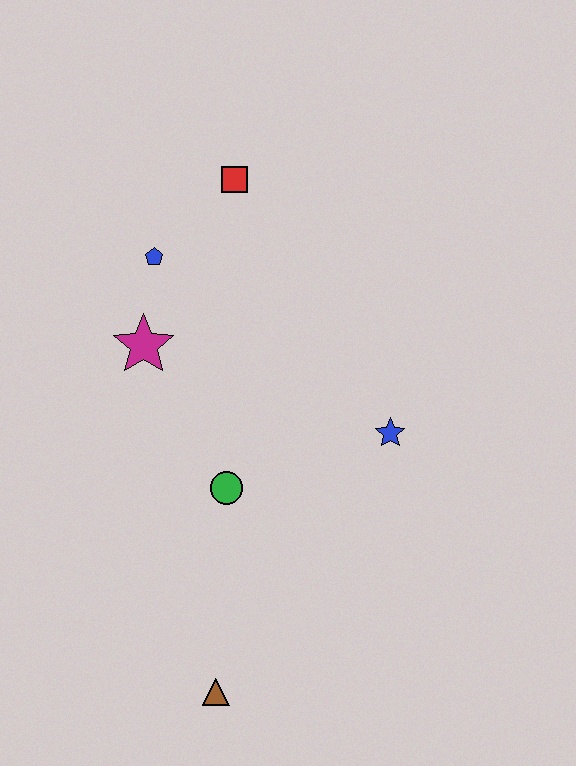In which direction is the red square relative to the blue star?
The red square is above the blue star.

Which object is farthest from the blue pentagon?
The brown triangle is farthest from the blue pentagon.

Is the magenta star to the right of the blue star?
No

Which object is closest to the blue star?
The green circle is closest to the blue star.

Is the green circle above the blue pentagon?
No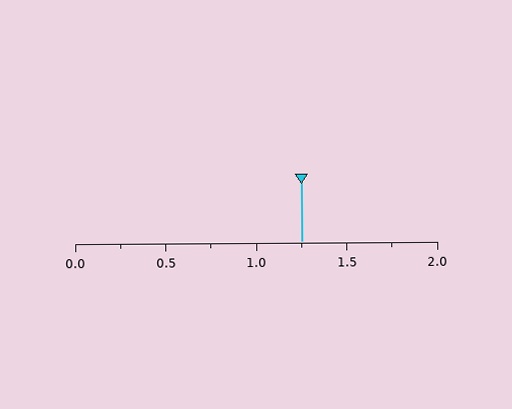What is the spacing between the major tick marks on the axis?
The major ticks are spaced 0.5 apart.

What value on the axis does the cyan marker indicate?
The marker indicates approximately 1.25.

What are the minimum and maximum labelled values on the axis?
The axis runs from 0.0 to 2.0.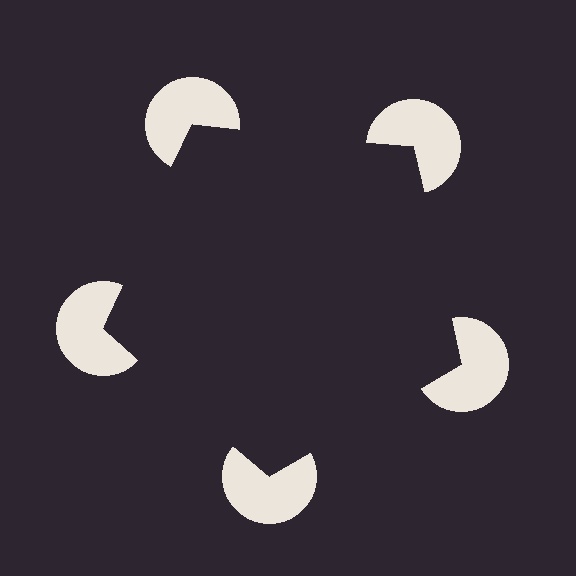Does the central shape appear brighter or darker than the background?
It typically appears slightly darker than the background, even though no actual brightness change is drawn.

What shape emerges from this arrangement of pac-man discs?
An illusory pentagon — its edges are inferred from the aligned wedge cuts in the pac-man discs, not physically drawn.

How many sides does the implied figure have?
5 sides.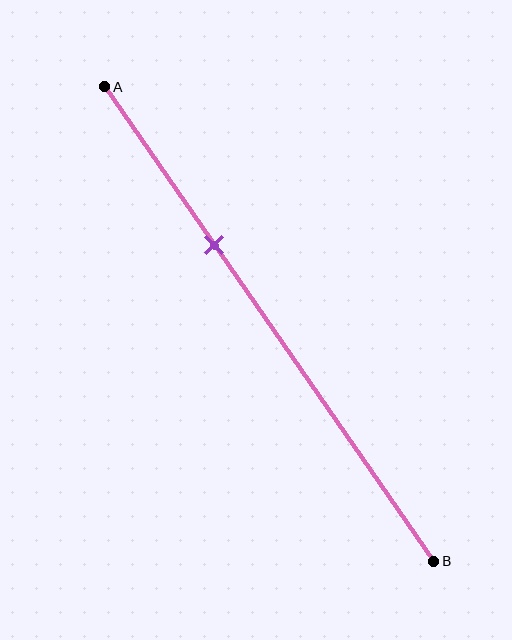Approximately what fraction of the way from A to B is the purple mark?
The purple mark is approximately 35% of the way from A to B.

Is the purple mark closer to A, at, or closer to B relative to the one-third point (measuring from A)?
The purple mark is approximately at the one-third point of segment AB.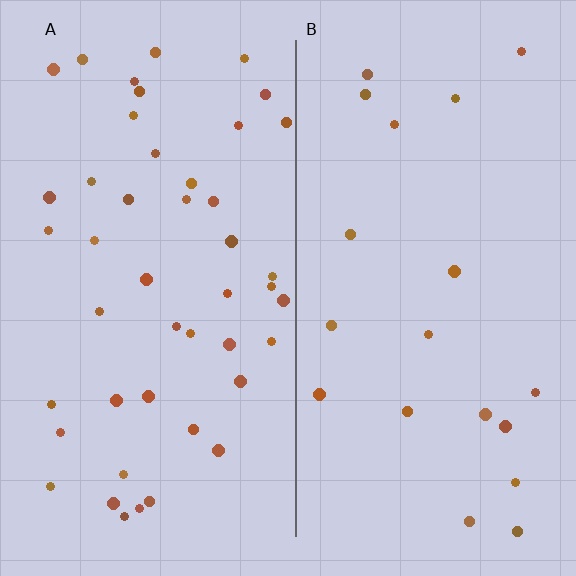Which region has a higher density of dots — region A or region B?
A (the left).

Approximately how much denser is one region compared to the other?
Approximately 2.4× — region A over region B.